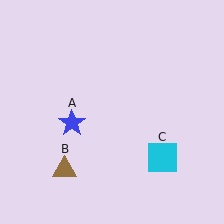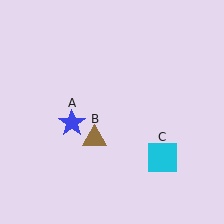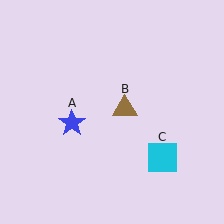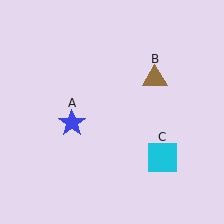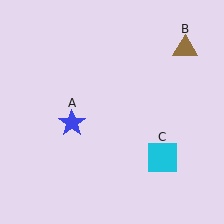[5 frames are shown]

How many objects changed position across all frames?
1 object changed position: brown triangle (object B).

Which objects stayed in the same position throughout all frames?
Blue star (object A) and cyan square (object C) remained stationary.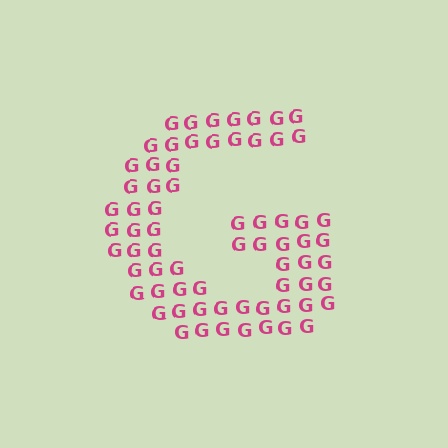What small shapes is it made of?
It is made of small letter G's.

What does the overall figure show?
The overall figure shows the letter G.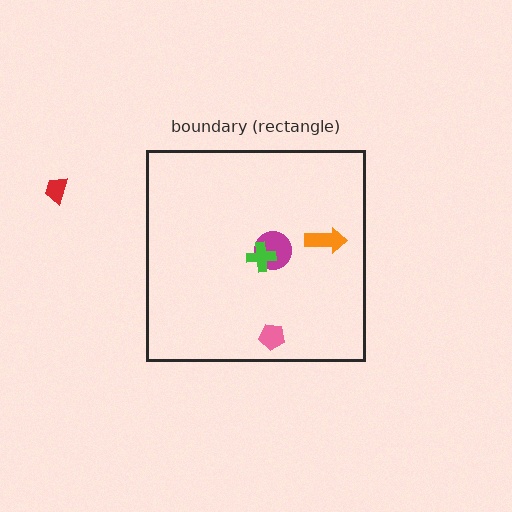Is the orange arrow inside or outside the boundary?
Inside.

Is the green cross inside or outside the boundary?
Inside.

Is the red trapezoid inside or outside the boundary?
Outside.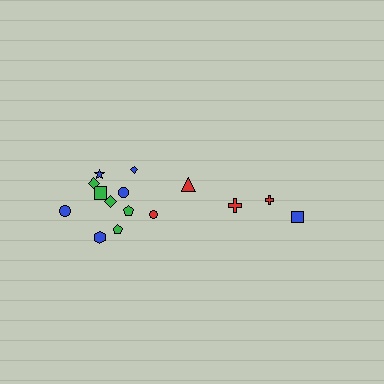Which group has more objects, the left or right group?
The left group.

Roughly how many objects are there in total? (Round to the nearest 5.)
Roughly 15 objects in total.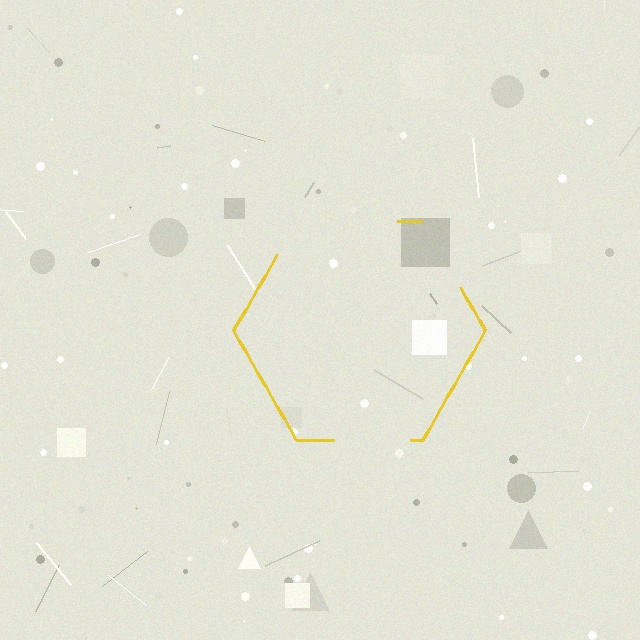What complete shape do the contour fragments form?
The contour fragments form a hexagon.